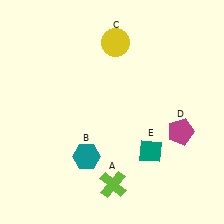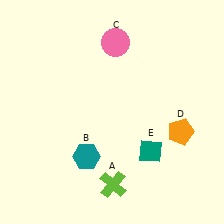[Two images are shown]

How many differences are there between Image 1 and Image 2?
There are 2 differences between the two images.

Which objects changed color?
C changed from yellow to pink. D changed from magenta to orange.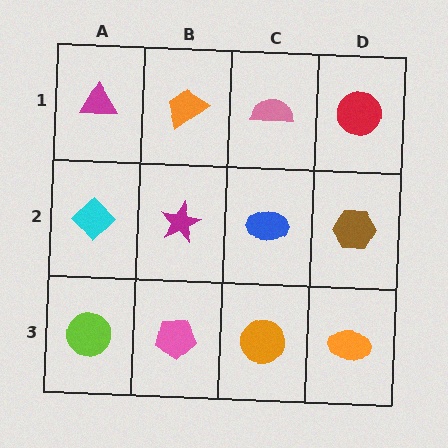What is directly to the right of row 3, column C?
An orange ellipse.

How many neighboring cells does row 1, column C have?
3.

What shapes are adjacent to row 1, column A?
A cyan diamond (row 2, column A), an orange trapezoid (row 1, column B).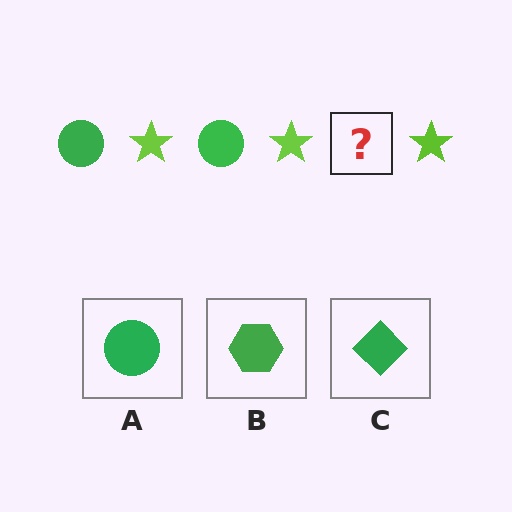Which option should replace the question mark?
Option A.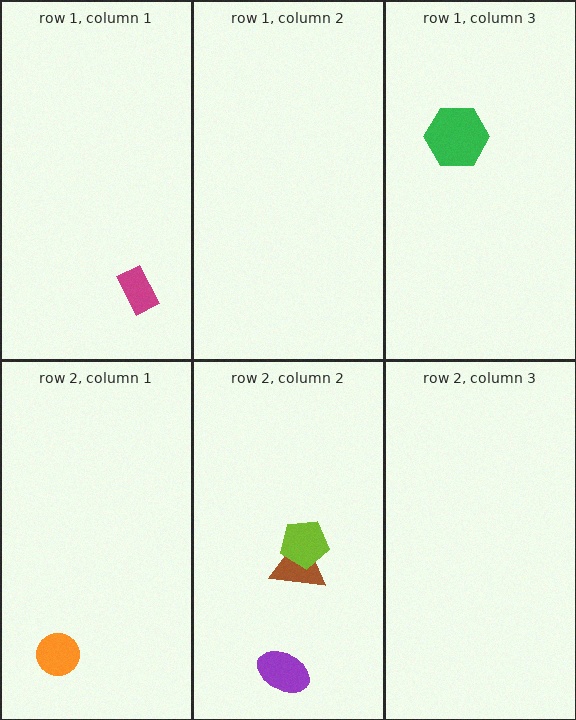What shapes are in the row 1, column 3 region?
The green hexagon.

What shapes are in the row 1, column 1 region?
The magenta rectangle.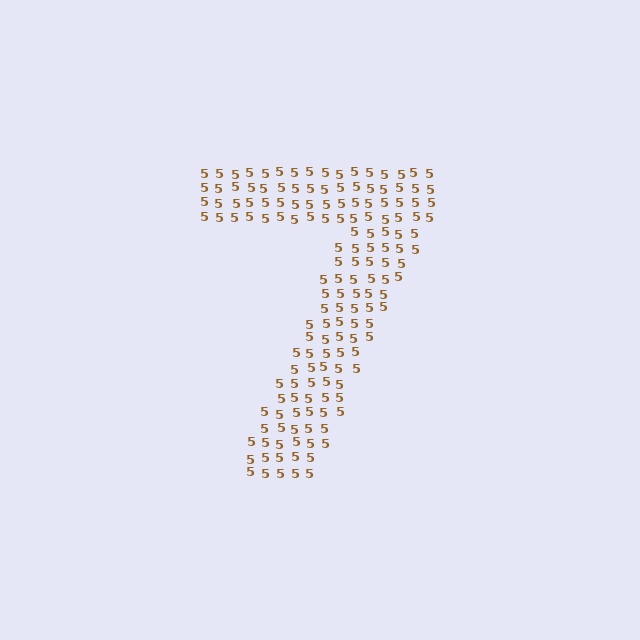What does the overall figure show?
The overall figure shows the digit 7.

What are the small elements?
The small elements are digit 5's.